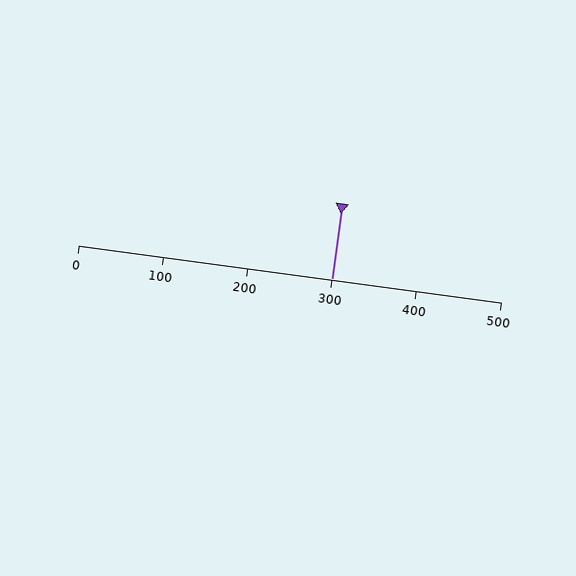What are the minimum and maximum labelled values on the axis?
The axis runs from 0 to 500.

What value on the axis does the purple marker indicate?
The marker indicates approximately 300.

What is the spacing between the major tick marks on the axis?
The major ticks are spaced 100 apart.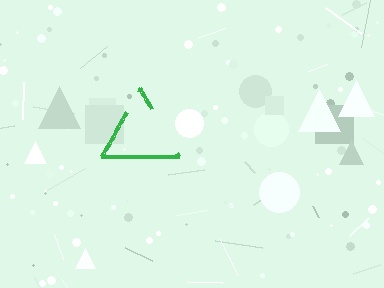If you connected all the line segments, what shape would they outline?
They would outline a triangle.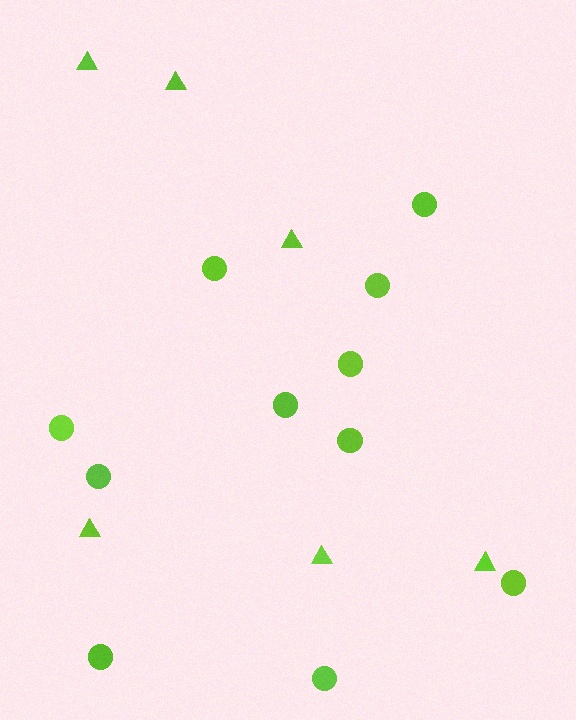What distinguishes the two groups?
There are 2 groups: one group of circles (11) and one group of triangles (6).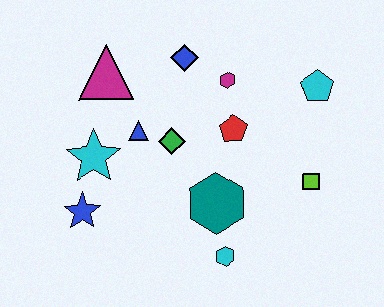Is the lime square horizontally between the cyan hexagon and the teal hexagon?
No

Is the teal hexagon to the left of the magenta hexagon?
Yes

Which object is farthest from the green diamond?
The cyan pentagon is farthest from the green diamond.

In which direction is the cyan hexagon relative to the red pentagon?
The cyan hexagon is below the red pentagon.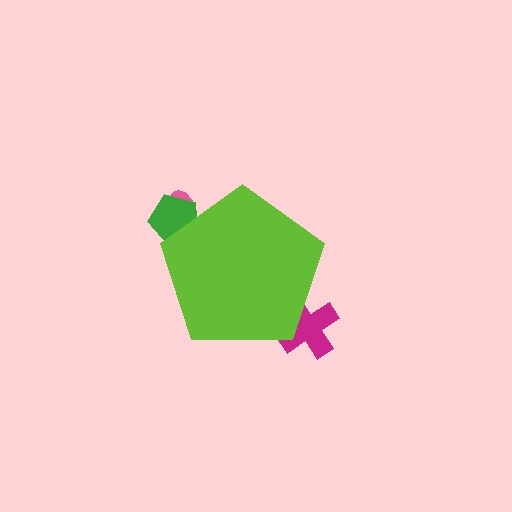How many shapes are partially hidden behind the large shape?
3 shapes are partially hidden.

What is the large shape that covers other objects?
A lime pentagon.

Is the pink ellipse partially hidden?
Yes, the pink ellipse is partially hidden behind the lime pentagon.